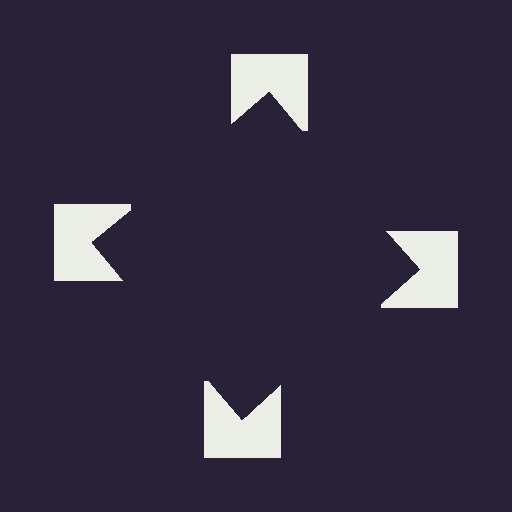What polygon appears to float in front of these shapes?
An illusory square — its edges are inferred from the aligned wedge cuts in the notched squares, not physically drawn.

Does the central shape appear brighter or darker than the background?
It typically appears slightly darker than the background, even though no actual brightness change is drawn.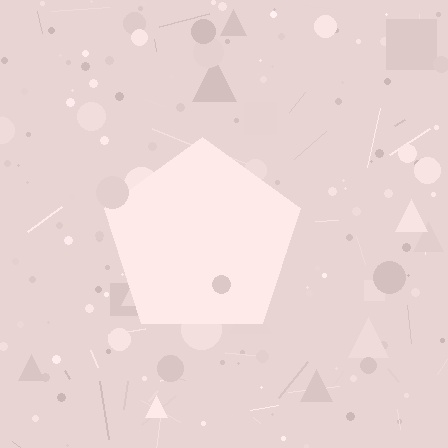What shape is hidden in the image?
A pentagon is hidden in the image.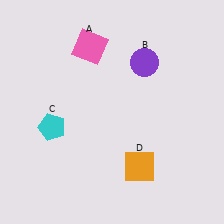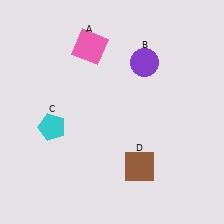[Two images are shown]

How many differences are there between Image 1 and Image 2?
There is 1 difference between the two images.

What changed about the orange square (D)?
In Image 1, D is orange. In Image 2, it changed to brown.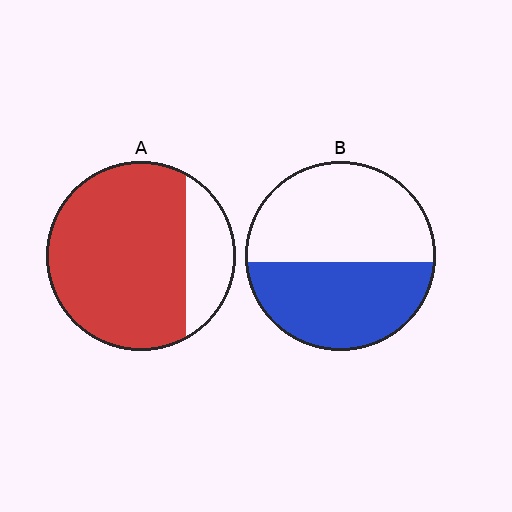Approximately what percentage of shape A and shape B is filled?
A is approximately 80% and B is approximately 45%.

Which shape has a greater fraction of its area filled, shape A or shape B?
Shape A.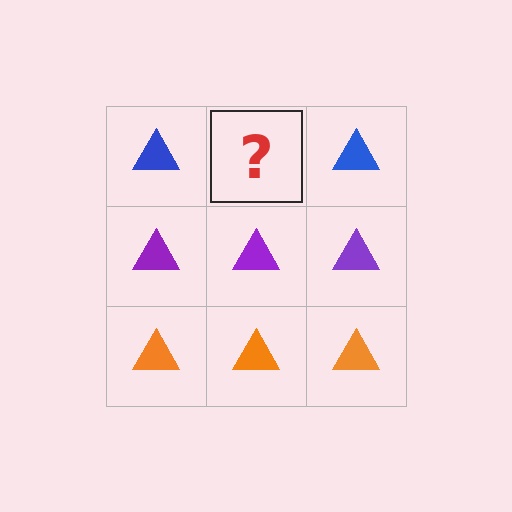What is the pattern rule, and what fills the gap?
The rule is that each row has a consistent color. The gap should be filled with a blue triangle.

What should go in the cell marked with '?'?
The missing cell should contain a blue triangle.